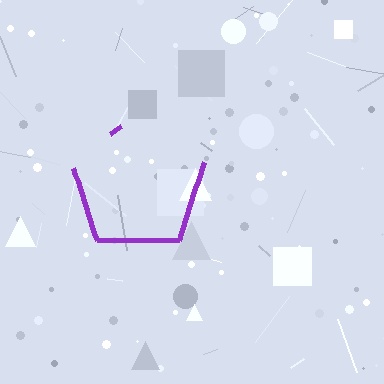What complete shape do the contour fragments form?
The contour fragments form a pentagon.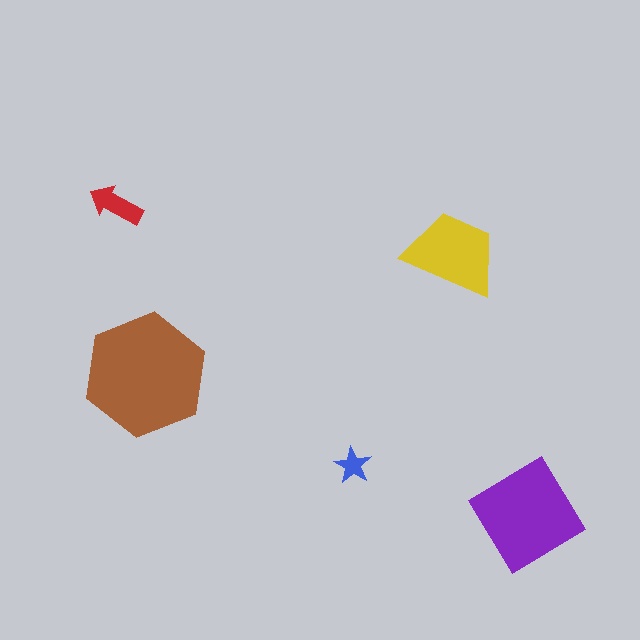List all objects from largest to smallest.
The brown hexagon, the purple diamond, the yellow trapezoid, the red arrow, the blue star.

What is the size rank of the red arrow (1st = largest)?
4th.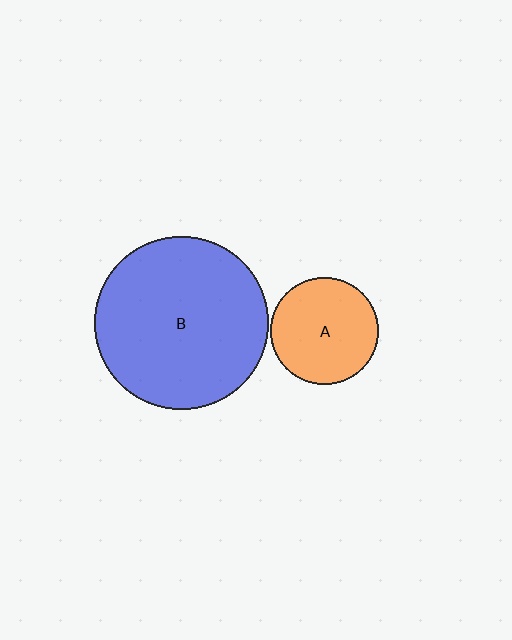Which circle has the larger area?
Circle B (blue).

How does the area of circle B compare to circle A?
Approximately 2.6 times.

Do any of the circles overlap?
No, none of the circles overlap.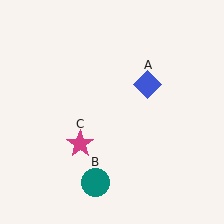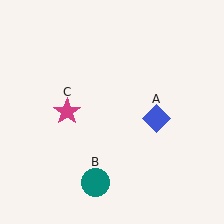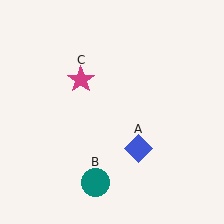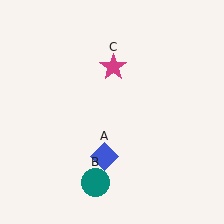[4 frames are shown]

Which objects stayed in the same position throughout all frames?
Teal circle (object B) remained stationary.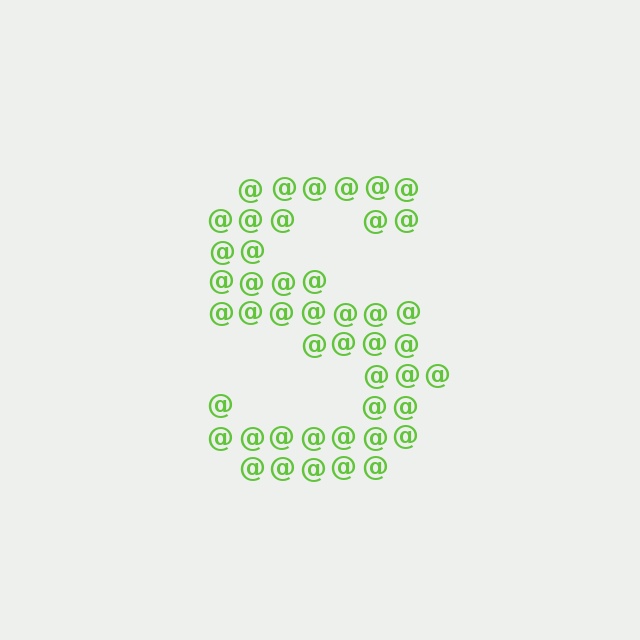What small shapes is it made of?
It is made of small at signs.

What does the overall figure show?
The overall figure shows the letter S.